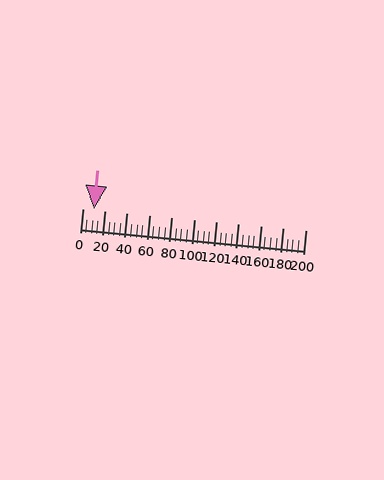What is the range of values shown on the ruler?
The ruler shows values from 0 to 200.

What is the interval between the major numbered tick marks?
The major tick marks are spaced 20 units apart.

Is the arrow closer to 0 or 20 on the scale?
The arrow is closer to 20.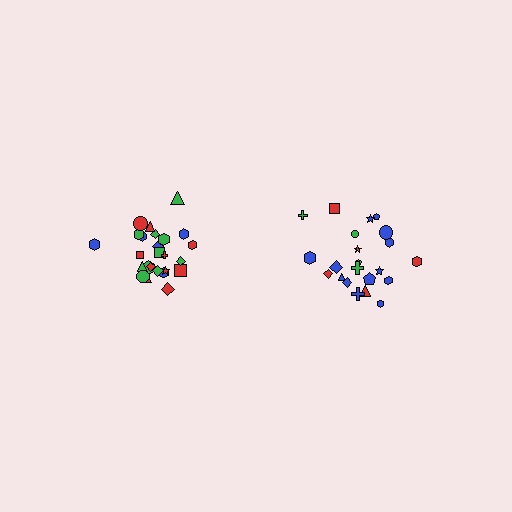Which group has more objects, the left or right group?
The left group.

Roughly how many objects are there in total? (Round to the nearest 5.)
Roughly 45 objects in total.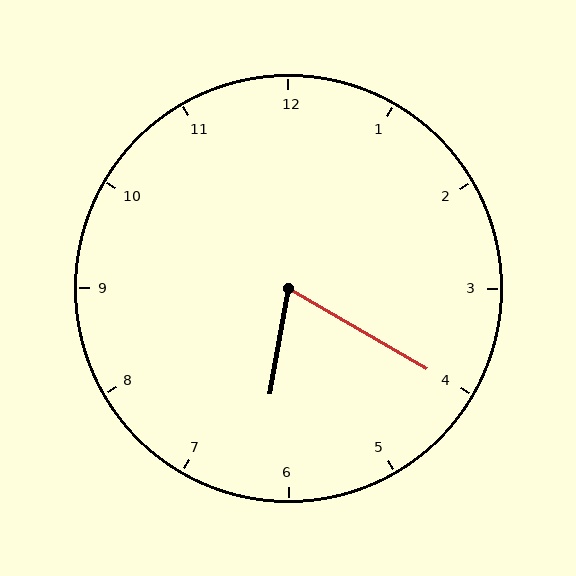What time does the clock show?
6:20.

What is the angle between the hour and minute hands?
Approximately 70 degrees.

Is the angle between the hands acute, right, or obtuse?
It is acute.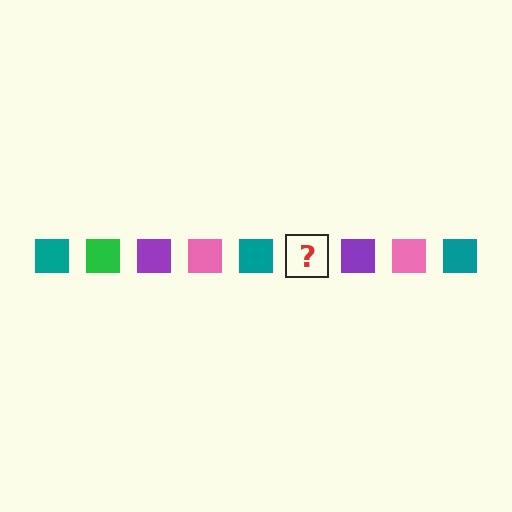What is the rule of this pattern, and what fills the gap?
The rule is that the pattern cycles through teal, green, purple, pink squares. The gap should be filled with a green square.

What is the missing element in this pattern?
The missing element is a green square.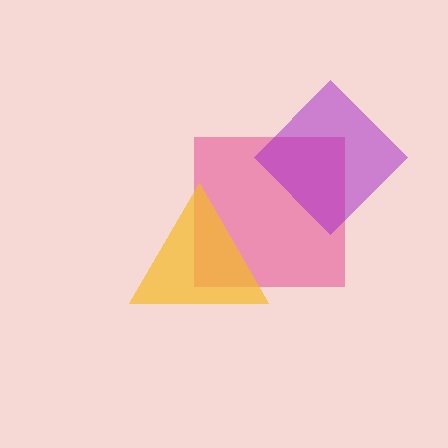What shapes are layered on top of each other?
The layered shapes are: a pink square, a yellow triangle, a purple diamond.